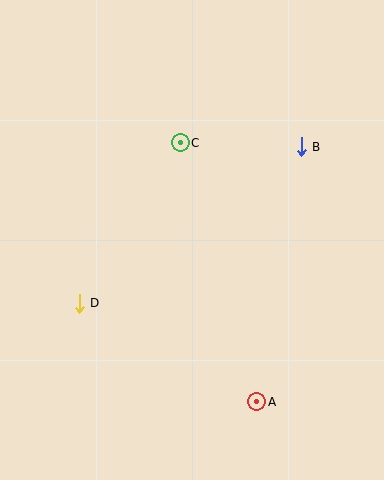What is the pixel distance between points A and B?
The distance between A and B is 259 pixels.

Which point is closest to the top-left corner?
Point C is closest to the top-left corner.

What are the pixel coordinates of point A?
Point A is at (257, 402).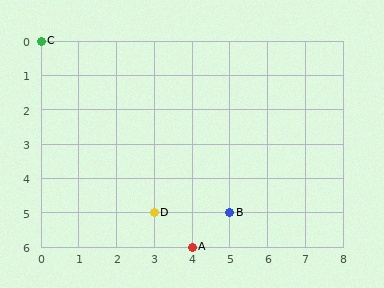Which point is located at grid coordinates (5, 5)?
Point B is at (5, 5).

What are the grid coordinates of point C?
Point C is at grid coordinates (0, 0).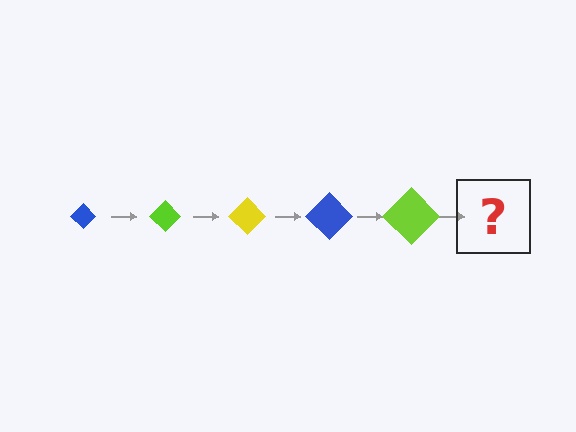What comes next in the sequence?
The next element should be a yellow diamond, larger than the previous one.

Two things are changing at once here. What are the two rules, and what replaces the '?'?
The two rules are that the diamond grows larger each step and the color cycles through blue, lime, and yellow. The '?' should be a yellow diamond, larger than the previous one.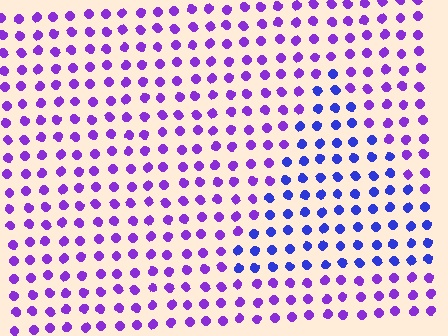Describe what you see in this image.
The image is filled with small purple elements in a uniform arrangement. A triangle-shaped region is visible where the elements are tinted to a slightly different hue, forming a subtle color boundary.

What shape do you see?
I see a triangle.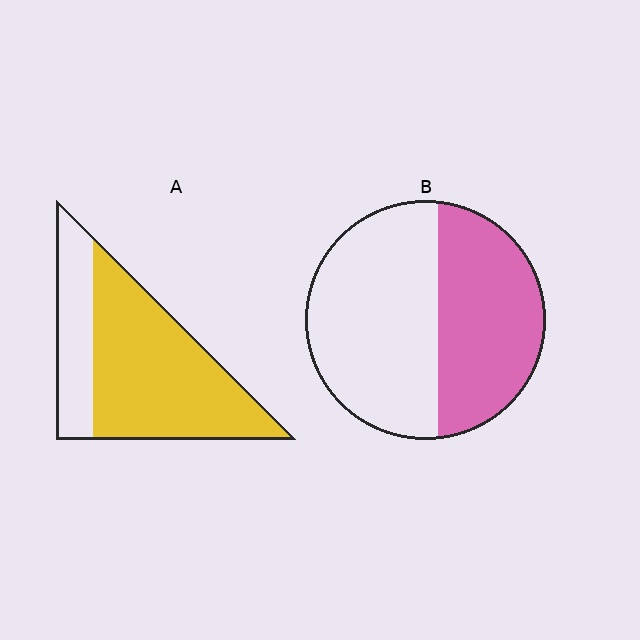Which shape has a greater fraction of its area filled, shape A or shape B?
Shape A.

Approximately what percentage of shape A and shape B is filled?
A is approximately 70% and B is approximately 45%.